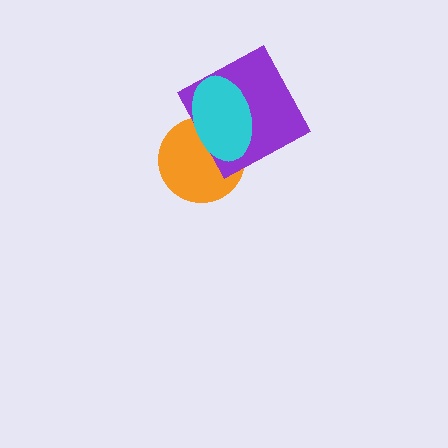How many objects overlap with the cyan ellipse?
2 objects overlap with the cyan ellipse.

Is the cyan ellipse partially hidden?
No, no other shape covers it.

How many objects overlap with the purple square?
2 objects overlap with the purple square.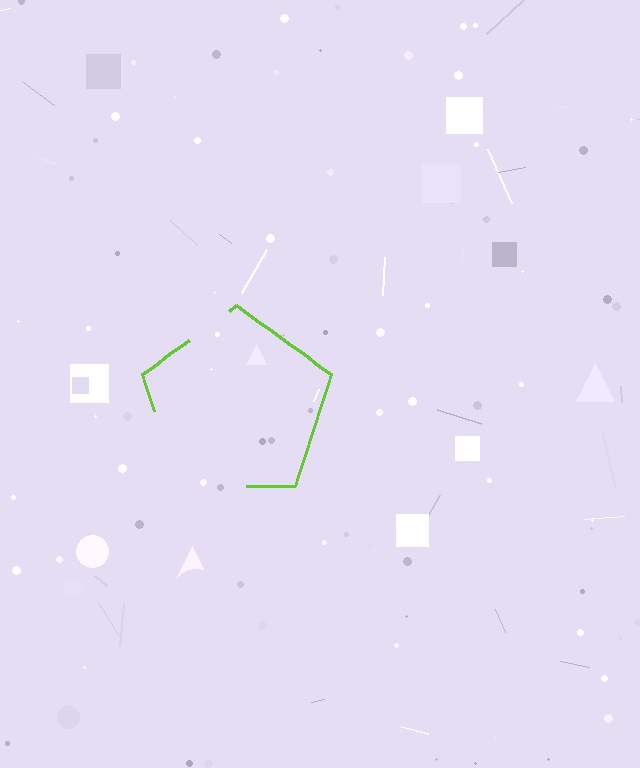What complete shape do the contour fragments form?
The contour fragments form a pentagon.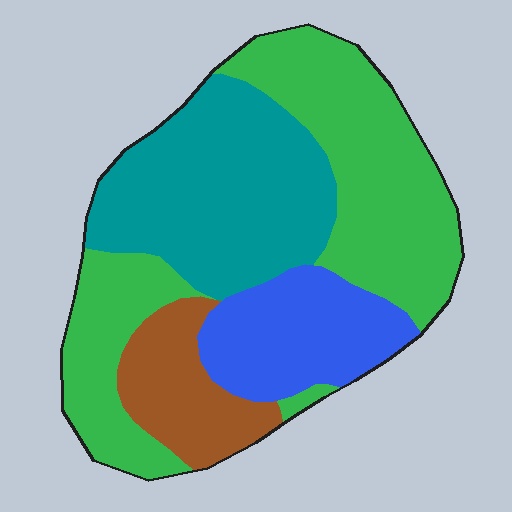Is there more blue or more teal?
Teal.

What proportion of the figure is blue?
Blue covers 16% of the figure.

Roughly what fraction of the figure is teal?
Teal takes up about one third (1/3) of the figure.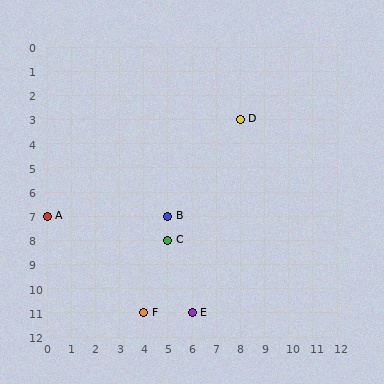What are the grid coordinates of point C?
Point C is at grid coordinates (5, 8).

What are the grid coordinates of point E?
Point E is at grid coordinates (6, 11).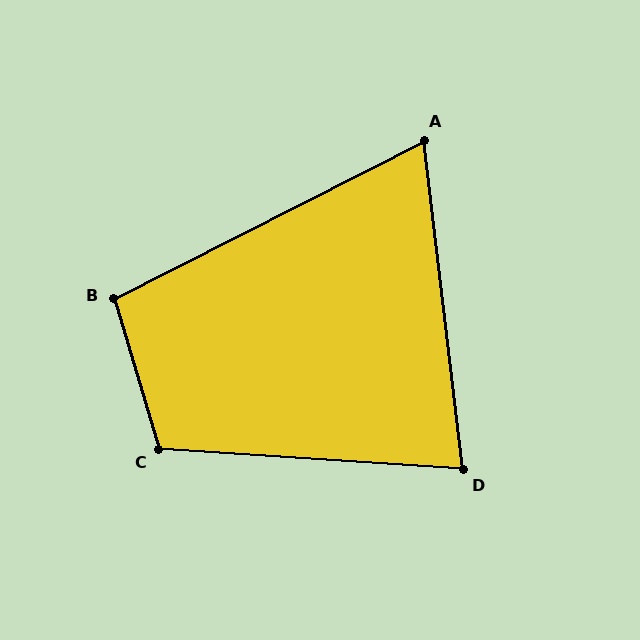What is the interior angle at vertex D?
Approximately 79 degrees (acute).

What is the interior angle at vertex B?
Approximately 101 degrees (obtuse).